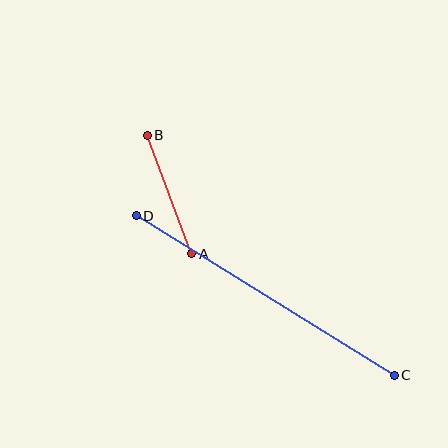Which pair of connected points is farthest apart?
Points C and D are farthest apart.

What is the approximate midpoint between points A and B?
The midpoint is at approximately (170, 195) pixels.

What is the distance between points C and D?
The distance is approximately 303 pixels.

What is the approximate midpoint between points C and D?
The midpoint is at approximately (265, 295) pixels.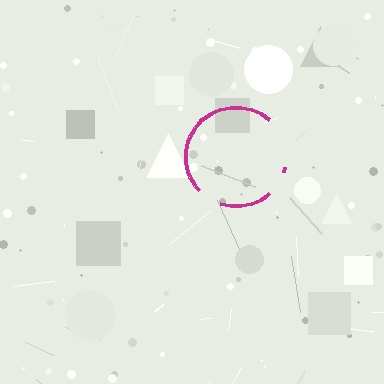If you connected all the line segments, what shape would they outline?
They would outline a circle.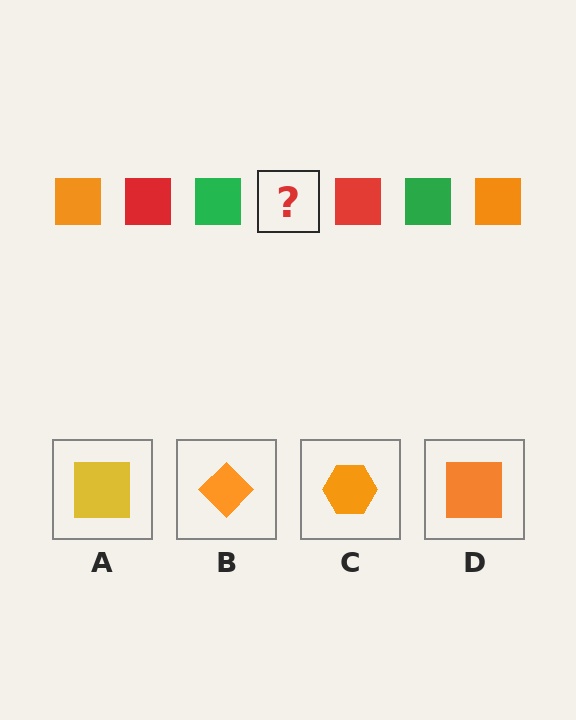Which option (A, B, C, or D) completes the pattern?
D.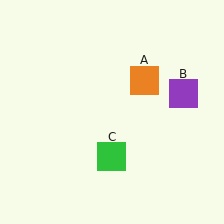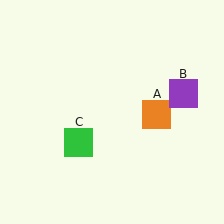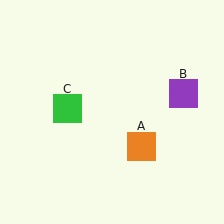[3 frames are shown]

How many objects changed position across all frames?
2 objects changed position: orange square (object A), green square (object C).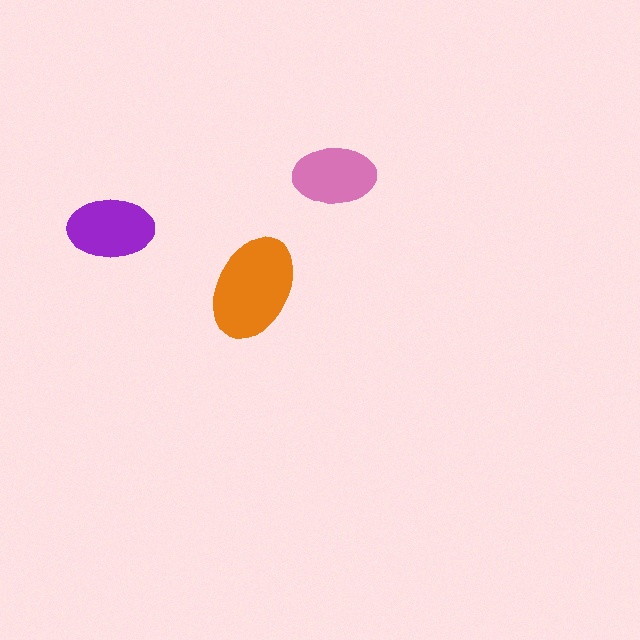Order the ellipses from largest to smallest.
the orange one, the purple one, the pink one.